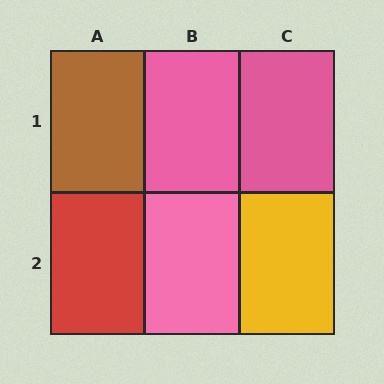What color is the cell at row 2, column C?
Yellow.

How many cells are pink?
3 cells are pink.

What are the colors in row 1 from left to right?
Brown, pink, pink.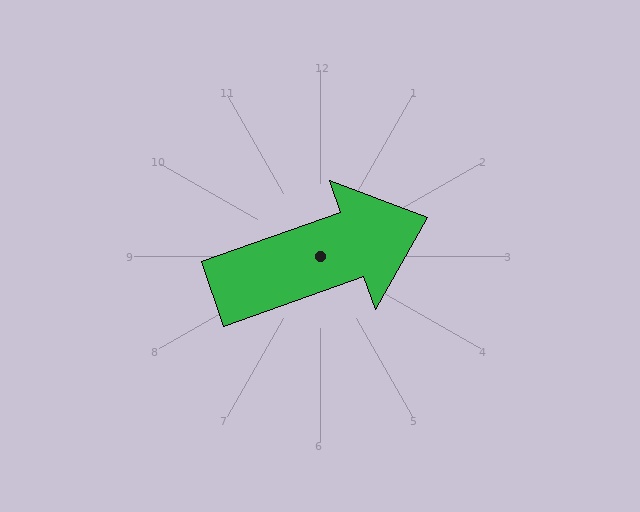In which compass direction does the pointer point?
East.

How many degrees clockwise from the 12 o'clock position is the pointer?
Approximately 71 degrees.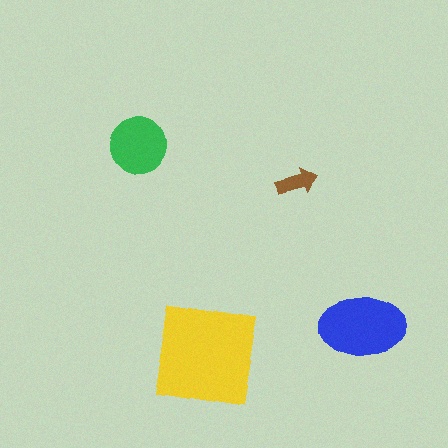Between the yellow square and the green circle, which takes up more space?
The yellow square.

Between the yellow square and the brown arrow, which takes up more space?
The yellow square.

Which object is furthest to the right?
The blue ellipse is rightmost.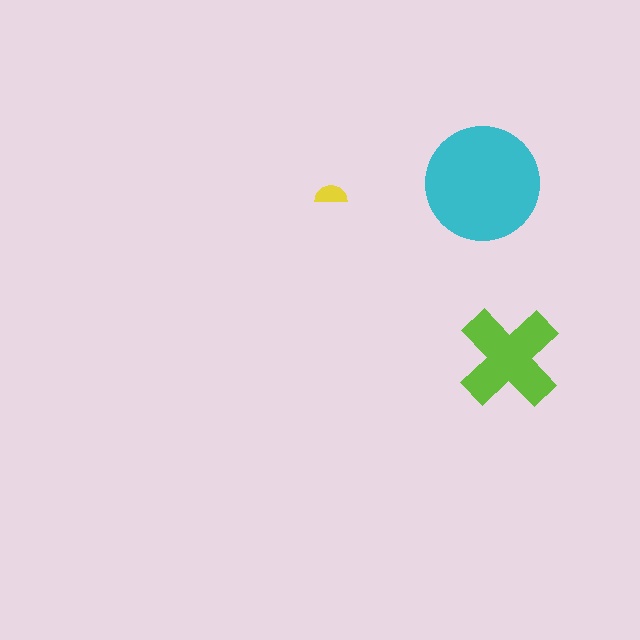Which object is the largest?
The cyan circle.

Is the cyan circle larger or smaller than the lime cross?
Larger.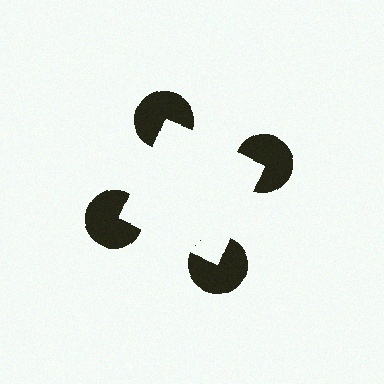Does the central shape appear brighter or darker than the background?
It typically appears slightly brighter than the background, even though no actual brightness change is drawn.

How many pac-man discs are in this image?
There are 4 — one at each vertex of the illusory square.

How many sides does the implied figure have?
4 sides.